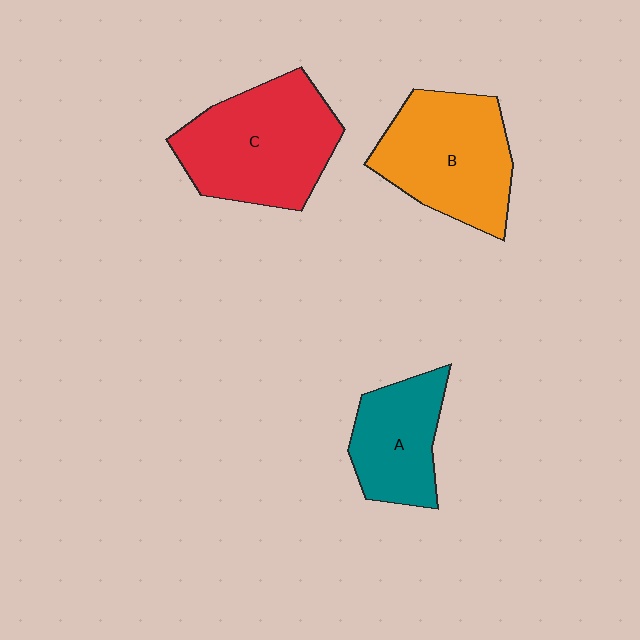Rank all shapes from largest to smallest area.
From largest to smallest: C (red), B (orange), A (teal).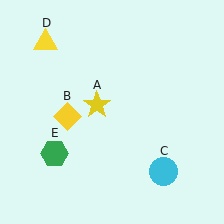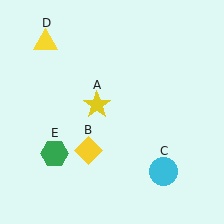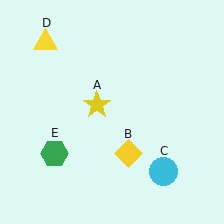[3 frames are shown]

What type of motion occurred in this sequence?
The yellow diamond (object B) rotated counterclockwise around the center of the scene.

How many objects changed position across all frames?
1 object changed position: yellow diamond (object B).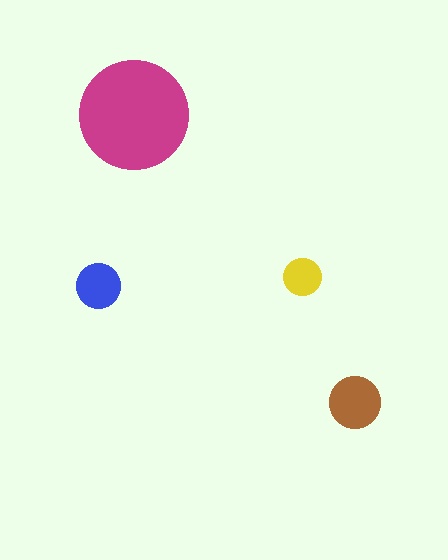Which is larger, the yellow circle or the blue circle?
The blue one.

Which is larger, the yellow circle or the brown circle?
The brown one.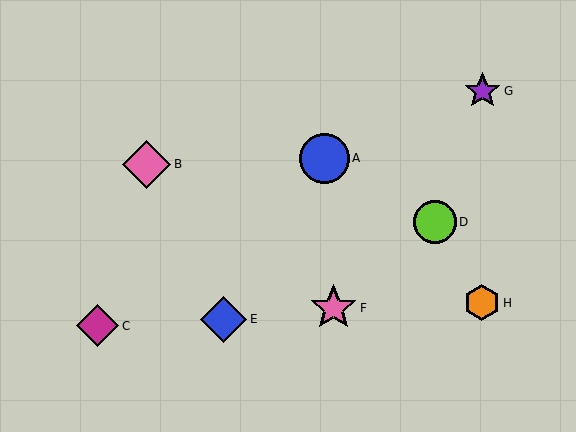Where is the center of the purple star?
The center of the purple star is at (482, 91).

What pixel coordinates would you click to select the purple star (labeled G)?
Click at (482, 91) to select the purple star G.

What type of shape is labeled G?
Shape G is a purple star.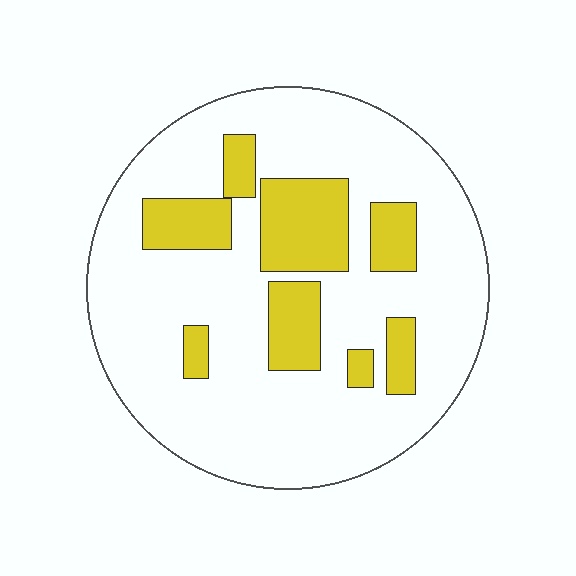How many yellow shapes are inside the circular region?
8.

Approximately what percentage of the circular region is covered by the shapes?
Approximately 20%.